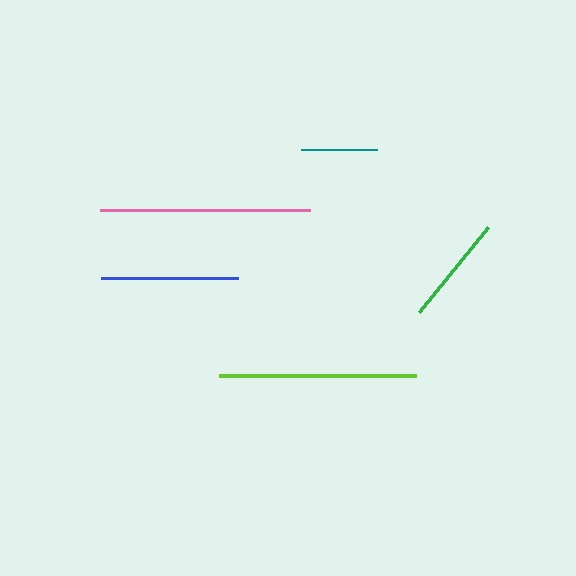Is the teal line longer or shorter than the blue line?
The blue line is longer than the teal line.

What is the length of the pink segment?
The pink segment is approximately 210 pixels long.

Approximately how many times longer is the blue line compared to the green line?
The blue line is approximately 1.3 times the length of the green line.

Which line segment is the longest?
The pink line is the longest at approximately 210 pixels.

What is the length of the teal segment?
The teal segment is approximately 76 pixels long.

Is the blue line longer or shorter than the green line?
The blue line is longer than the green line.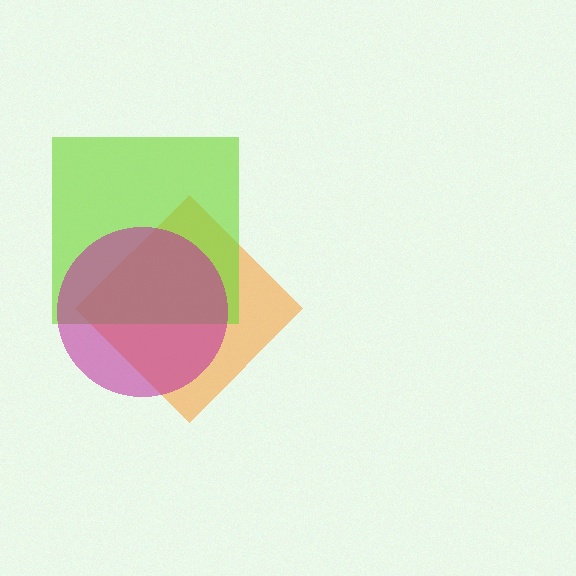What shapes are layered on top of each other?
The layered shapes are: an orange diamond, a lime square, a magenta circle.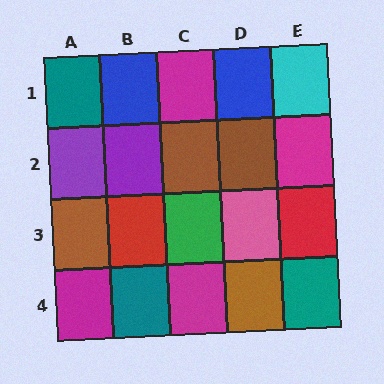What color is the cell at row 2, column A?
Purple.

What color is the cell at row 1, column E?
Cyan.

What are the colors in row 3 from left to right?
Brown, red, green, pink, red.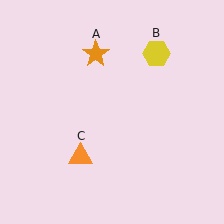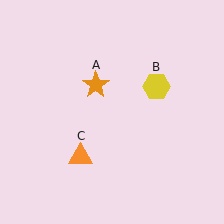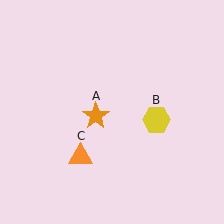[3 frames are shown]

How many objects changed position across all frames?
2 objects changed position: orange star (object A), yellow hexagon (object B).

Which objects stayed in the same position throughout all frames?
Orange triangle (object C) remained stationary.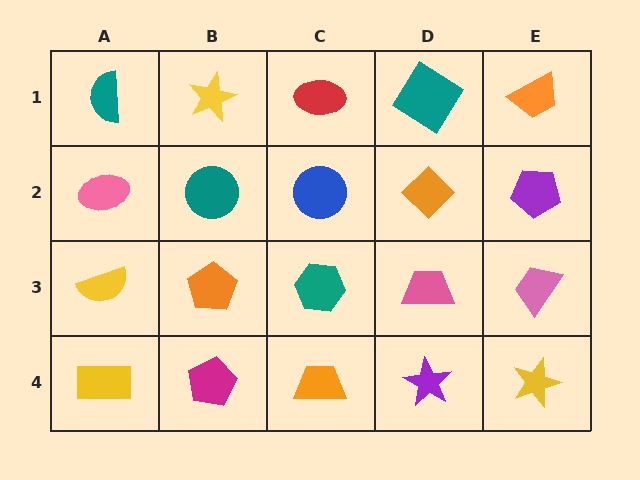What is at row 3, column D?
A pink trapezoid.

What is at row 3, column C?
A teal hexagon.